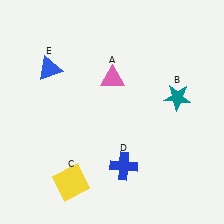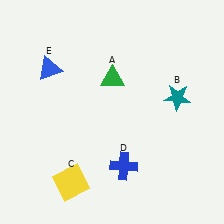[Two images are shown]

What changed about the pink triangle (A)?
In Image 1, A is pink. In Image 2, it changed to green.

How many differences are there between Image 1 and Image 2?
There is 1 difference between the two images.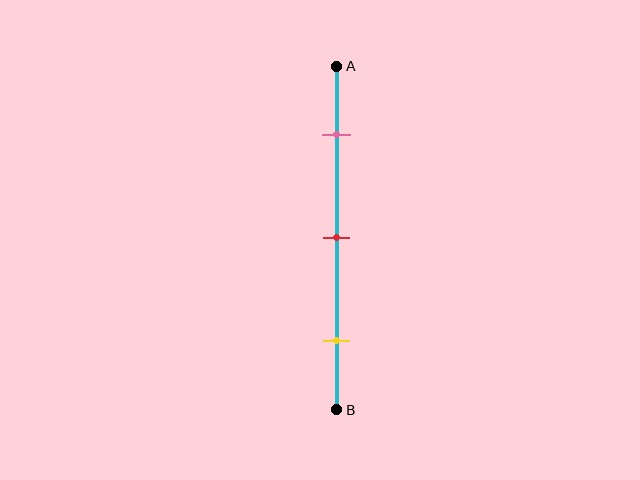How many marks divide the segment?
There are 3 marks dividing the segment.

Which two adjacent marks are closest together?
The pink and red marks are the closest adjacent pair.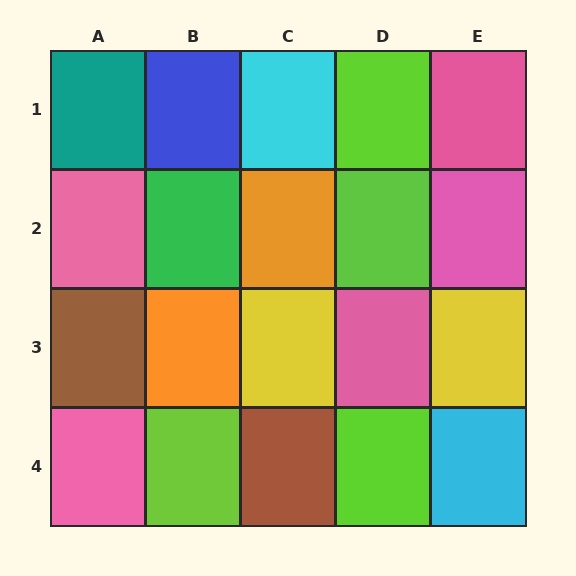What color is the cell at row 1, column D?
Lime.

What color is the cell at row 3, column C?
Yellow.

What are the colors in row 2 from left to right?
Pink, green, orange, lime, pink.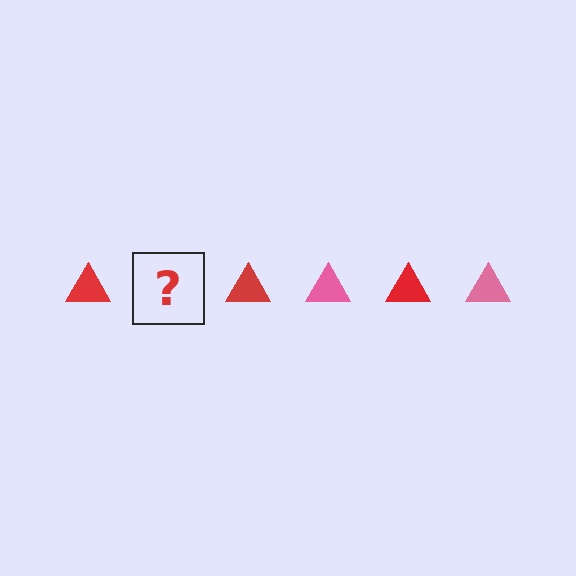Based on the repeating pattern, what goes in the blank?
The blank should be a pink triangle.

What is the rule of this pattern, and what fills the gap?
The rule is that the pattern cycles through red, pink triangles. The gap should be filled with a pink triangle.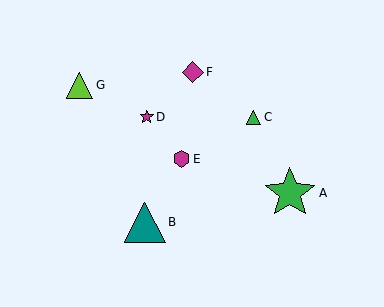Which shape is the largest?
The green star (labeled A) is the largest.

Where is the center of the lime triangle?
The center of the lime triangle is at (80, 85).